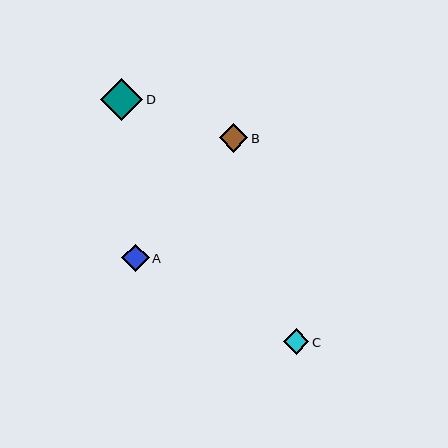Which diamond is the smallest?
Diamond C is the smallest with a size of approximately 26 pixels.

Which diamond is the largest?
Diamond D is the largest with a size of approximately 42 pixels.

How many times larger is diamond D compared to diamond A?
Diamond D is approximately 1.5 times the size of diamond A.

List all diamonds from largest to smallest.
From largest to smallest: D, B, A, C.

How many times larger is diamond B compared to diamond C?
Diamond B is approximately 1.1 times the size of diamond C.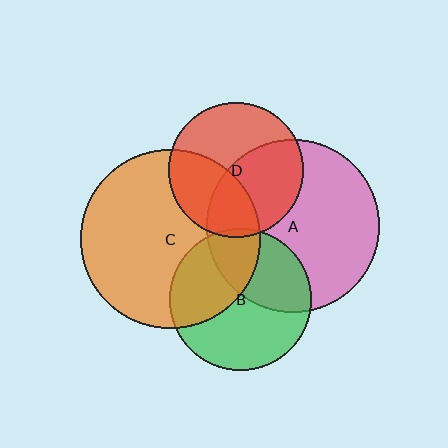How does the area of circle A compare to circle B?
Approximately 1.5 times.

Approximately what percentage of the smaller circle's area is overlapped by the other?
Approximately 5%.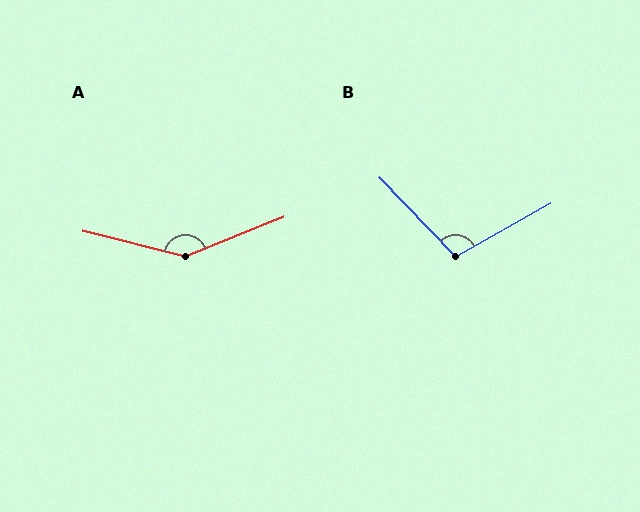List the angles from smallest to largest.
B (105°), A (144°).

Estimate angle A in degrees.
Approximately 144 degrees.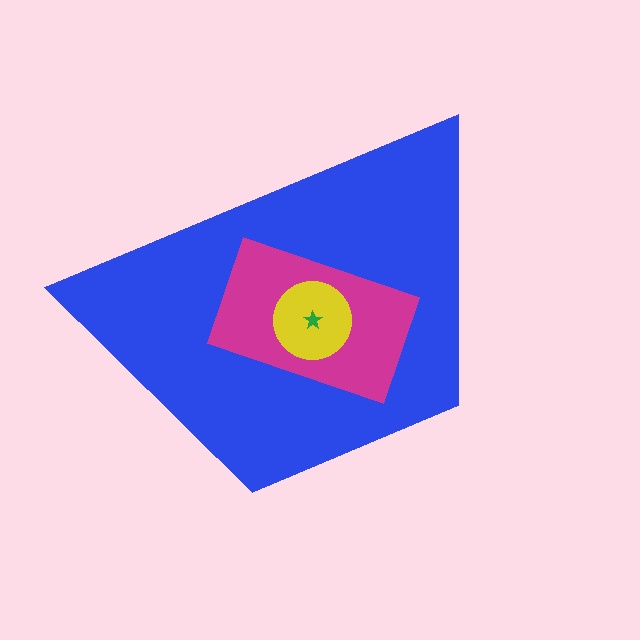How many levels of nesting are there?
4.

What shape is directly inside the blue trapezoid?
The magenta rectangle.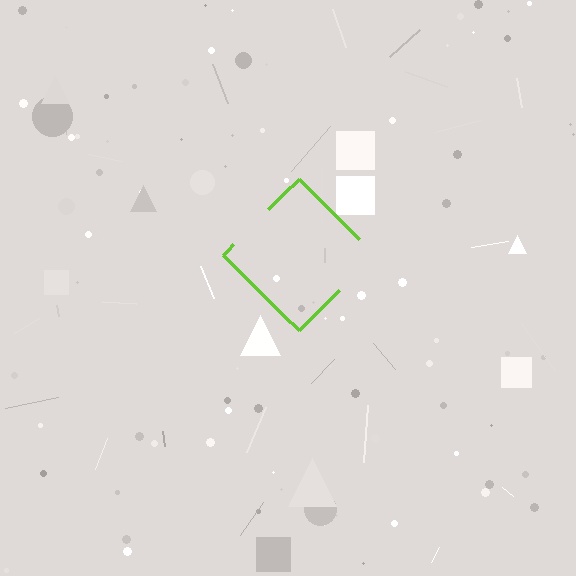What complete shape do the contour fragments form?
The contour fragments form a diamond.